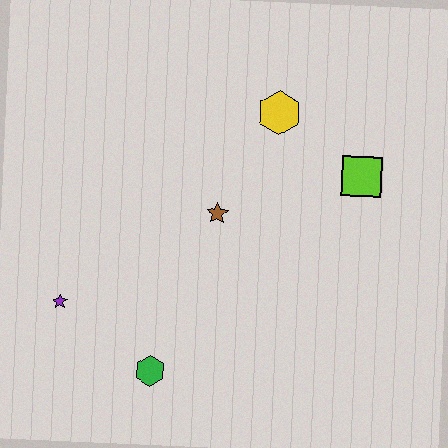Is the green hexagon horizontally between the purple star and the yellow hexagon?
Yes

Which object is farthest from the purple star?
The lime square is farthest from the purple star.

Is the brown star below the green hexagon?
No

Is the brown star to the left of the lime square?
Yes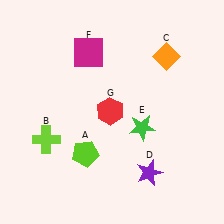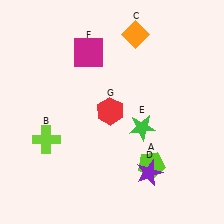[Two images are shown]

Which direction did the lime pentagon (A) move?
The lime pentagon (A) moved right.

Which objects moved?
The objects that moved are: the lime pentagon (A), the orange diamond (C).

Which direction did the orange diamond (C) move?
The orange diamond (C) moved left.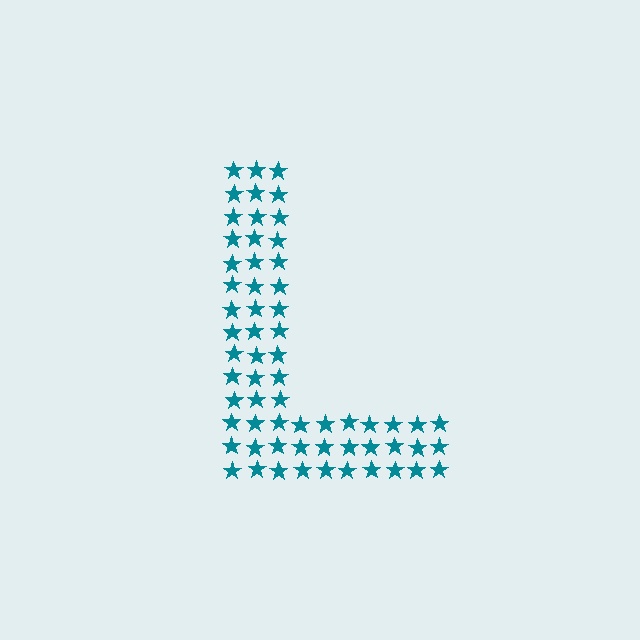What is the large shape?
The large shape is the letter L.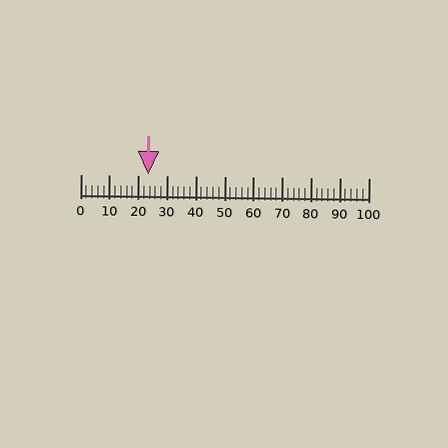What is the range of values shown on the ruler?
The ruler shows values from 0 to 100.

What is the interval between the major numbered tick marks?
The major tick marks are spaced 10 units apart.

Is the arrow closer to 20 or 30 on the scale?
The arrow is closer to 20.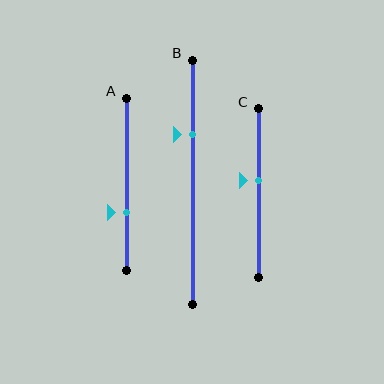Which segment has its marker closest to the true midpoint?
Segment C has its marker closest to the true midpoint.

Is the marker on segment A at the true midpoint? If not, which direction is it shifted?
No, the marker on segment A is shifted downward by about 16% of the segment length.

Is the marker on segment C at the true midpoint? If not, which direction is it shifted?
No, the marker on segment C is shifted upward by about 8% of the segment length.